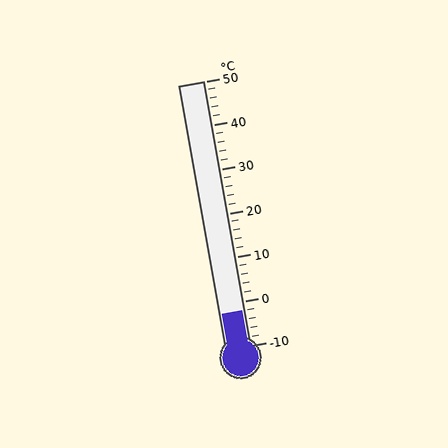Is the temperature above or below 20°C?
The temperature is below 20°C.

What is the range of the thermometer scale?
The thermometer scale ranges from -10°C to 50°C.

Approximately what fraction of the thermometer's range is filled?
The thermometer is filled to approximately 15% of its range.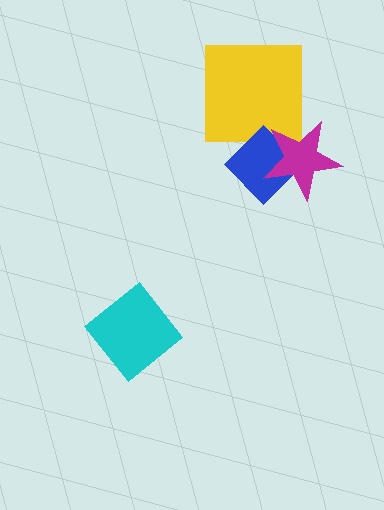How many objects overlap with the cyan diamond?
0 objects overlap with the cyan diamond.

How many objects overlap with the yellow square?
1 object overlaps with the yellow square.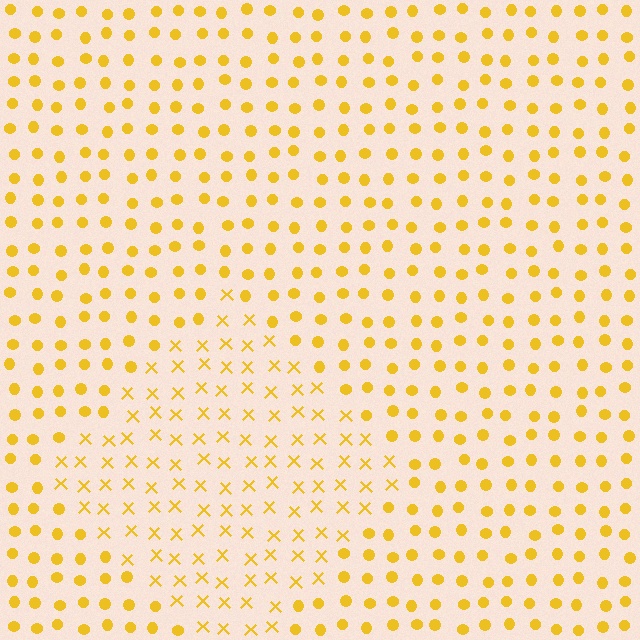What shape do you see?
I see a diamond.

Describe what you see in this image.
The image is filled with small yellow elements arranged in a uniform grid. A diamond-shaped region contains X marks, while the surrounding area contains circles. The boundary is defined purely by the change in element shape.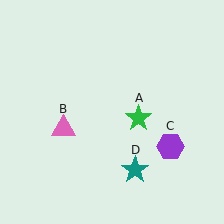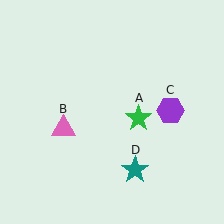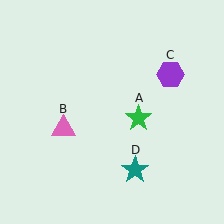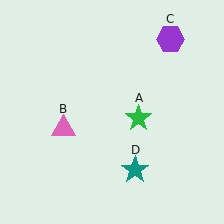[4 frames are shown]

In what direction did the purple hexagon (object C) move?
The purple hexagon (object C) moved up.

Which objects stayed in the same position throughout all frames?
Green star (object A) and pink triangle (object B) and teal star (object D) remained stationary.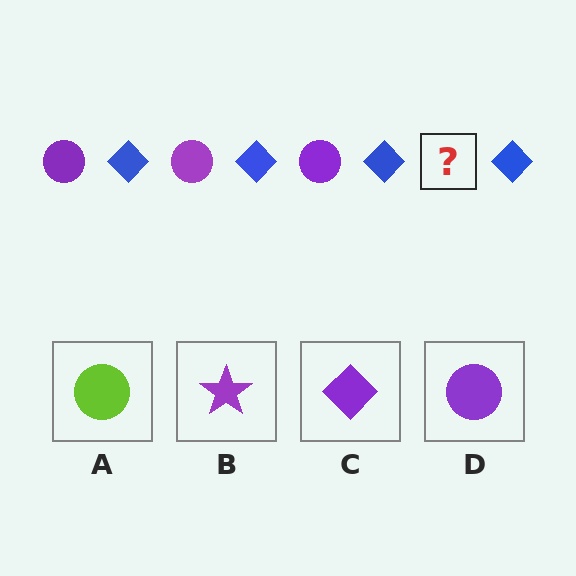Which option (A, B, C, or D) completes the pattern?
D.